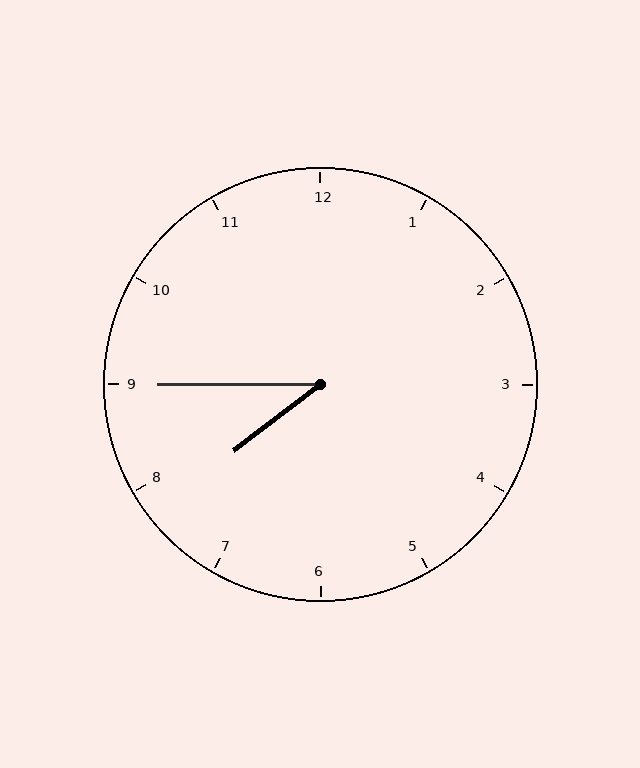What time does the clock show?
7:45.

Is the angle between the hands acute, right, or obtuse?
It is acute.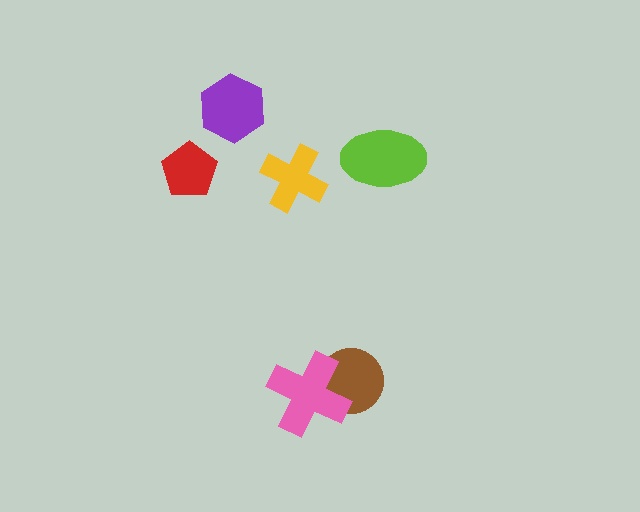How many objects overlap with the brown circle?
1 object overlaps with the brown circle.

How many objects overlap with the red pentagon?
0 objects overlap with the red pentagon.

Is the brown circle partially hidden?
Yes, it is partially covered by another shape.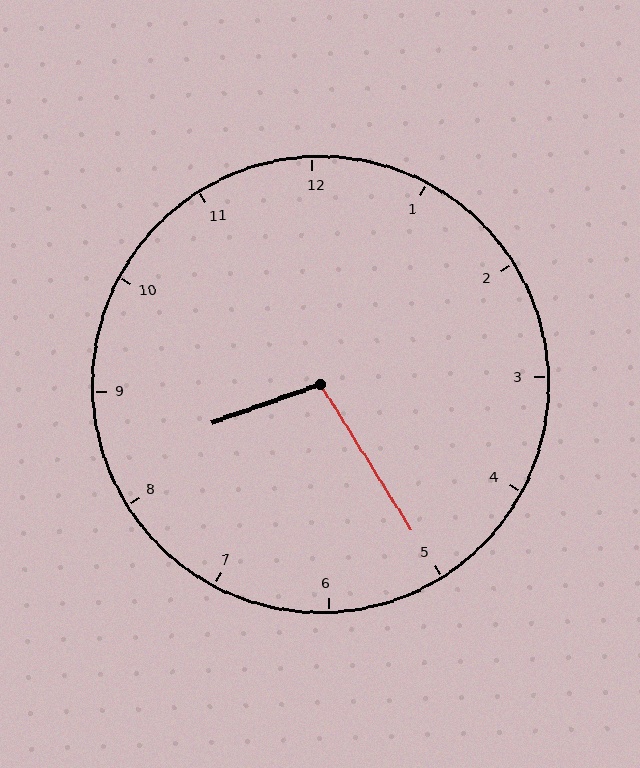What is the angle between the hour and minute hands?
Approximately 102 degrees.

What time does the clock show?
8:25.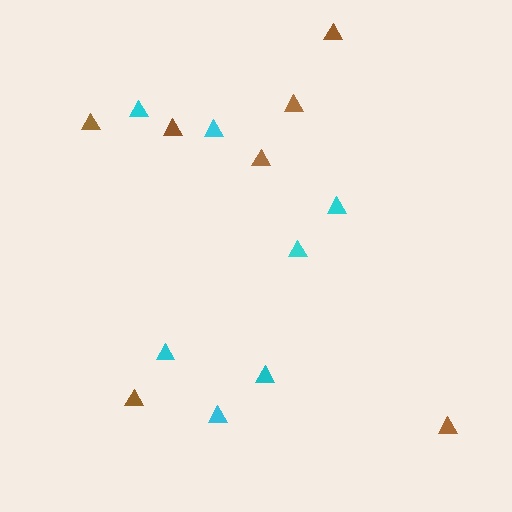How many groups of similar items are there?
There are 2 groups: one group of cyan triangles (7) and one group of brown triangles (7).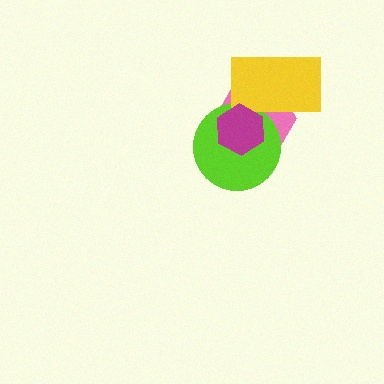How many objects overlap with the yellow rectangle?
3 objects overlap with the yellow rectangle.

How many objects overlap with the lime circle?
3 objects overlap with the lime circle.